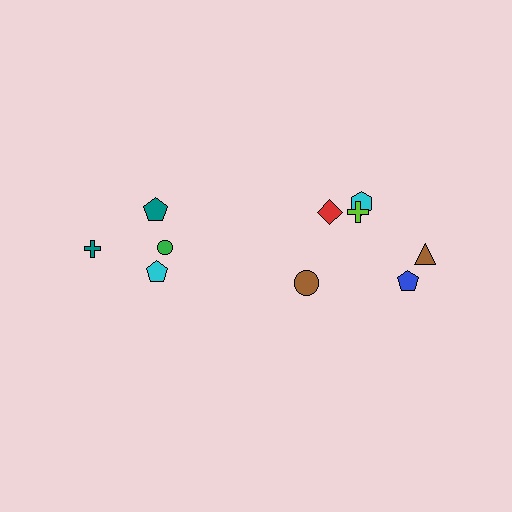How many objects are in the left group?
There are 4 objects.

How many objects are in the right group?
There are 6 objects.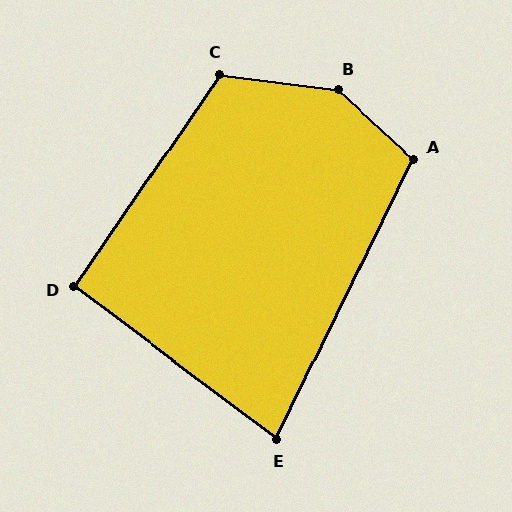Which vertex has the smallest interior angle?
E, at approximately 79 degrees.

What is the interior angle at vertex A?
Approximately 106 degrees (obtuse).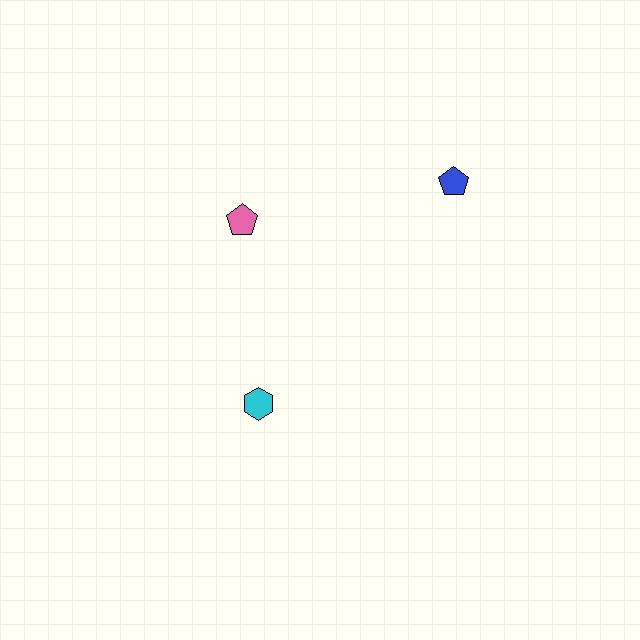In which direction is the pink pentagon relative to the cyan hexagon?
The pink pentagon is above the cyan hexagon.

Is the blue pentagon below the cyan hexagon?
No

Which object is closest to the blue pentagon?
The pink pentagon is closest to the blue pentagon.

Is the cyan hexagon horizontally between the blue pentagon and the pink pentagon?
Yes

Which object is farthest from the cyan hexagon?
The blue pentagon is farthest from the cyan hexagon.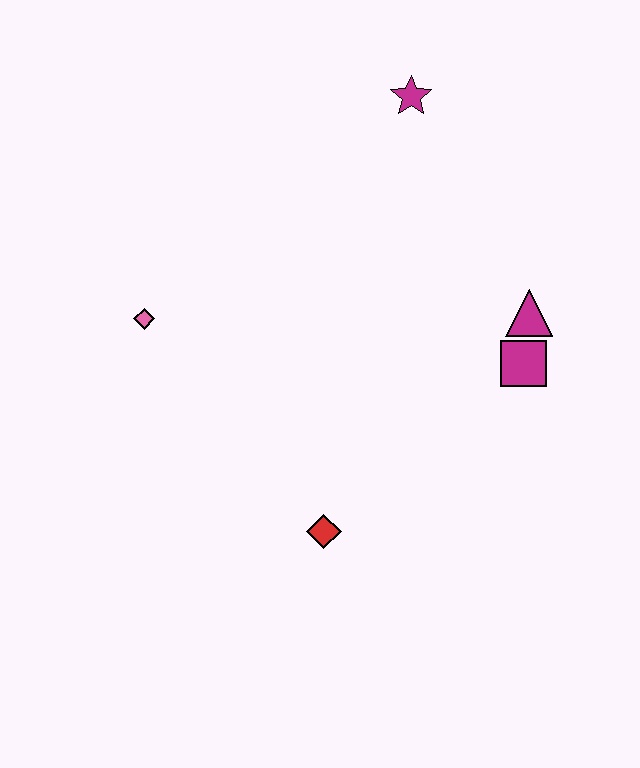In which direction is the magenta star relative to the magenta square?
The magenta star is above the magenta square.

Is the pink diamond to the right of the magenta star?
No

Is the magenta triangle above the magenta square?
Yes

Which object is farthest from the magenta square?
The pink diamond is farthest from the magenta square.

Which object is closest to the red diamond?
The magenta square is closest to the red diamond.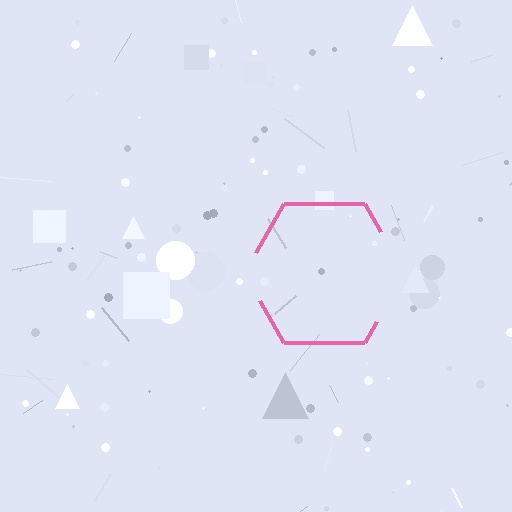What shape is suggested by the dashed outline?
The dashed outline suggests a hexagon.